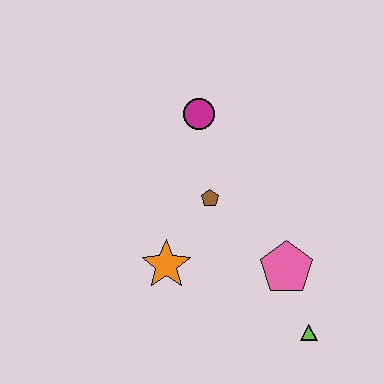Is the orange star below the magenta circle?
Yes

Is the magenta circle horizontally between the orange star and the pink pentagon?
Yes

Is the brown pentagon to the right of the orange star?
Yes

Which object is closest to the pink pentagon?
The lime triangle is closest to the pink pentagon.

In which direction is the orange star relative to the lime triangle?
The orange star is to the left of the lime triangle.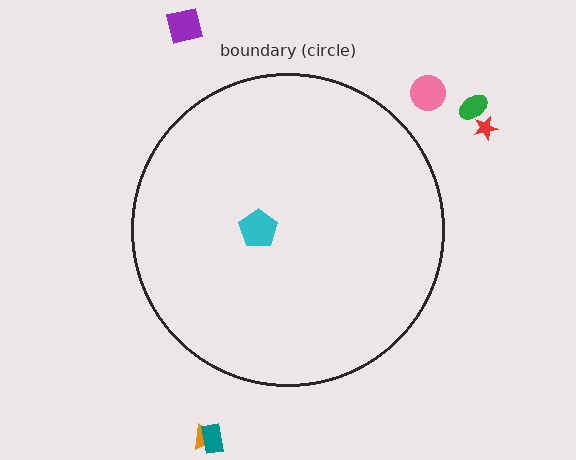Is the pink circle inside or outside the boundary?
Outside.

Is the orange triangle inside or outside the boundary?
Outside.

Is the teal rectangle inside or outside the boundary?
Outside.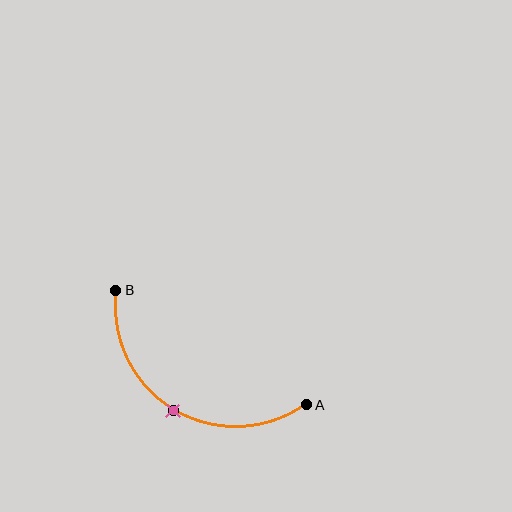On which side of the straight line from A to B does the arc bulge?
The arc bulges below the straight line connecting A and B.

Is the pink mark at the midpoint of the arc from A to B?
Yes. The pink mark lies on the arc at equal arc-length from both A and B — it is the arc midpoint.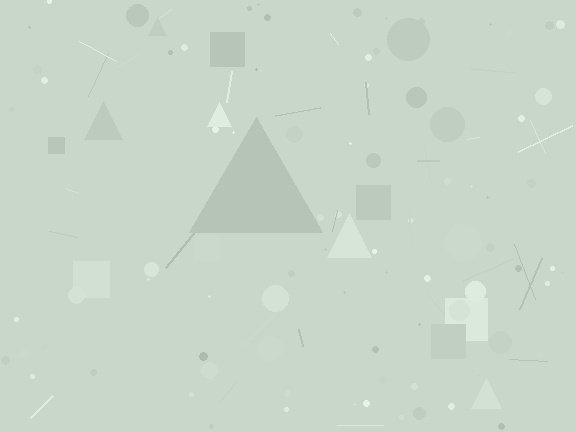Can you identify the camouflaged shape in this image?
The camouflaged shape is a triangle.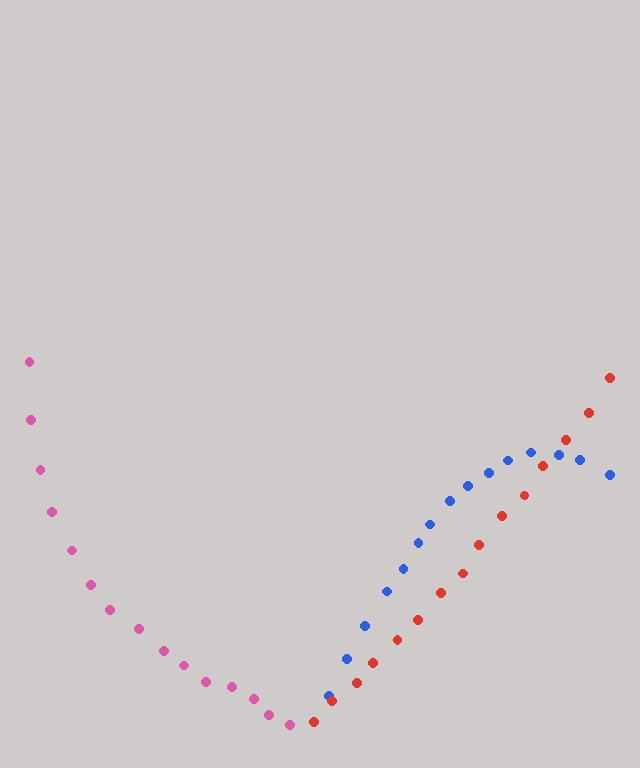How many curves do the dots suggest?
There are 3 distinct paths.